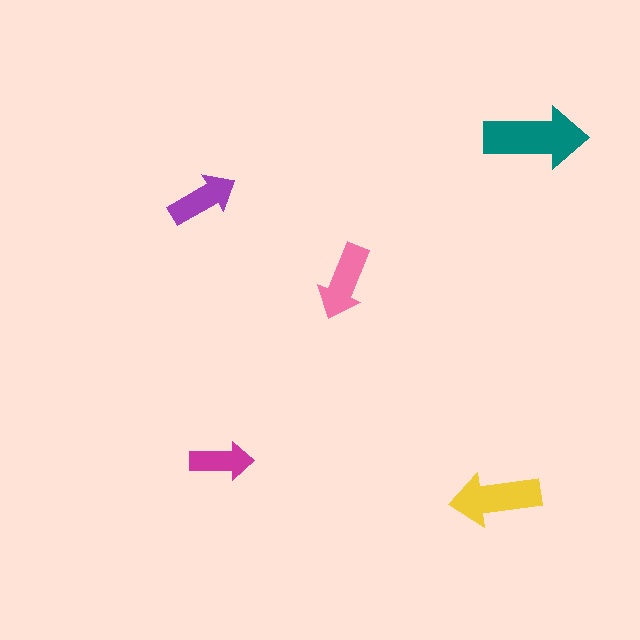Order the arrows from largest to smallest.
the teal one, the yellow one, the pink one, the purple one, the magenta one.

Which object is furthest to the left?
The purple arrow is leftmost.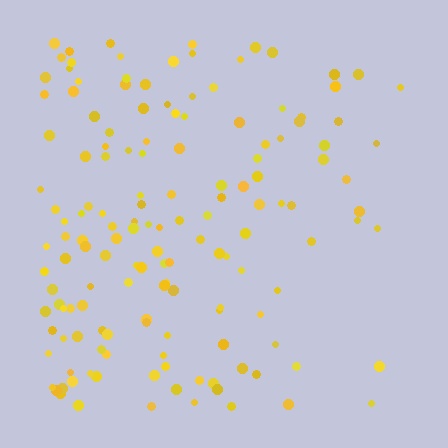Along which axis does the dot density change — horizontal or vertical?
Horizontal.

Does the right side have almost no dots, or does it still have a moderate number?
Still a moderate number, just noticeably fewer than the left.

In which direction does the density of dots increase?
From right to left, with the left side densest.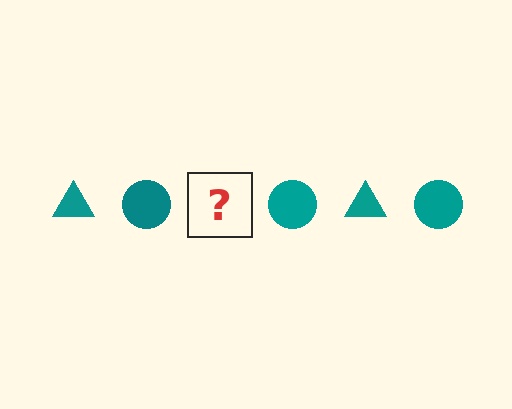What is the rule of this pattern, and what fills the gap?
The rule is that the pattern cycles through triangle, circle shapes in teal. The gap should be filled with a teal triangle.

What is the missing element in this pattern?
The missing element is a teal triangle.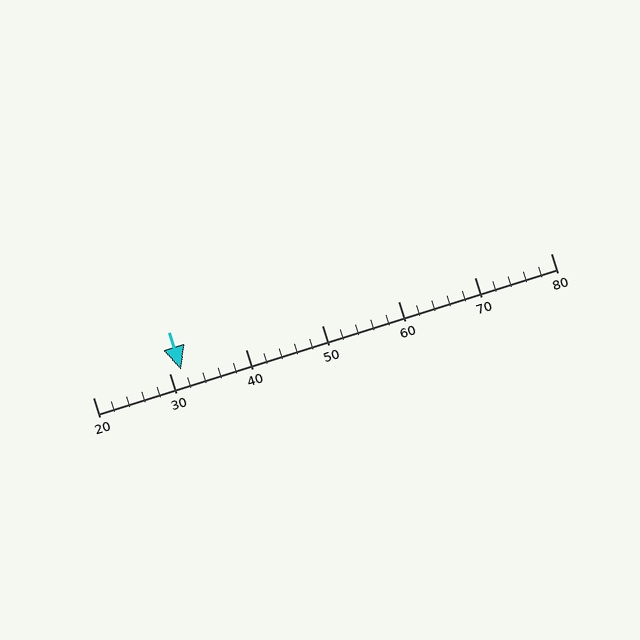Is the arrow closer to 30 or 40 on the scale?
The arrow is closer to 30.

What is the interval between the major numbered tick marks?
The major tick marks are spaced 10 units apart.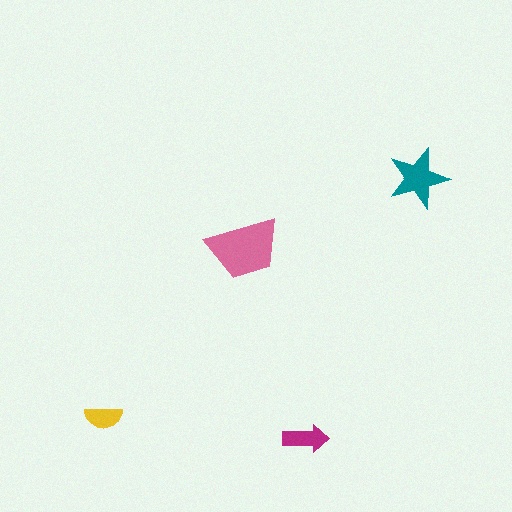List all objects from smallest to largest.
The yellow semicircle, the magenta arrow, the teal star, the pink trapezoid.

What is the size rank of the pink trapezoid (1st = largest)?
1st.